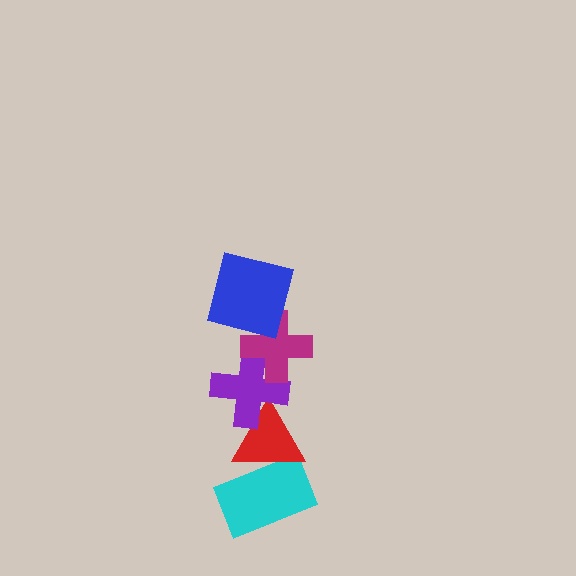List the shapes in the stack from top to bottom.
From top to bottom: the blue square, the magenta cross, the purple cross, the red triangle, the cyan rectangle.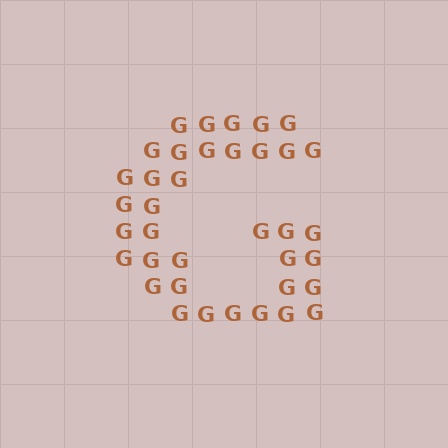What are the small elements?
The small elements are letter G's.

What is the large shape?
The large shape is the letter G.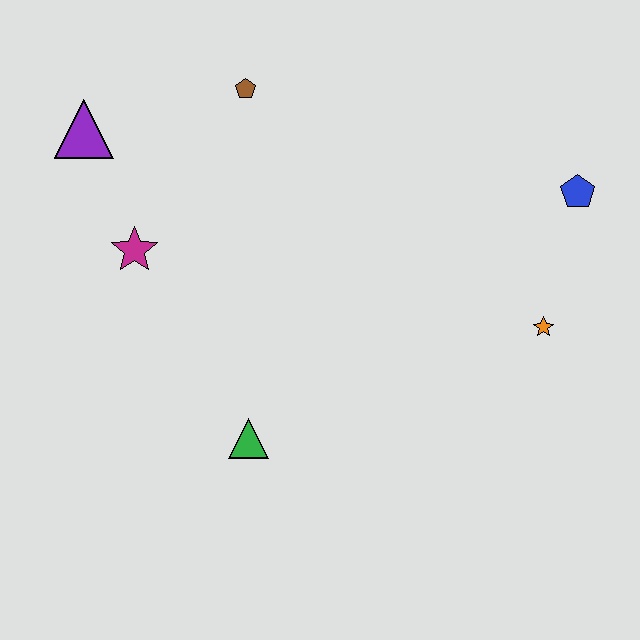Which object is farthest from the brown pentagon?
The orange star is farthest from the brown pentagon.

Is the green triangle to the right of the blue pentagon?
No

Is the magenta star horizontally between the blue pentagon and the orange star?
No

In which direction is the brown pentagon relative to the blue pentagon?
The brown pentagon is to the left of the blue pentagon.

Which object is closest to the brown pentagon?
The purple triangle is closest to the brown pentagon.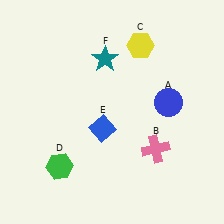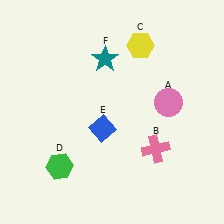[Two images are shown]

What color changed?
The circle (A) changed from blue in Image 1 to pink in Image 2.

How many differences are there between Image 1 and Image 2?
There is 1 difference between the two images.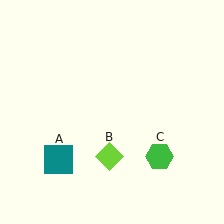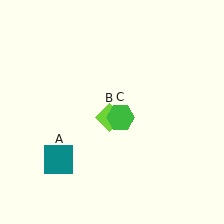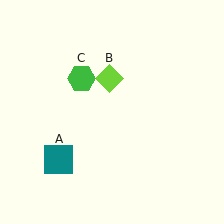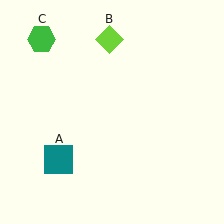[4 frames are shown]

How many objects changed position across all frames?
2 objects changed position: lime diamond (object B), green hexagon (object C).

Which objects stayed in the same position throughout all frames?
Teal square (object A) remained stationary.